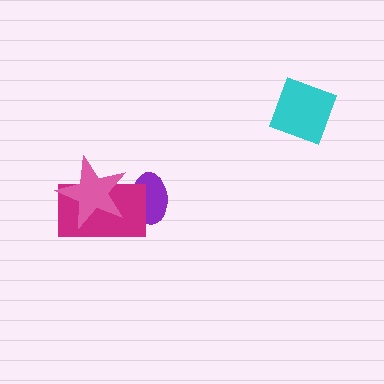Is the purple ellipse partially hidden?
Yes, it is partially covered by another shape.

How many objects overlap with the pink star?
2 objects overlap with the pink star.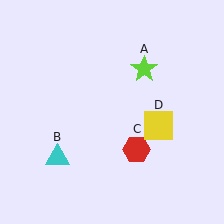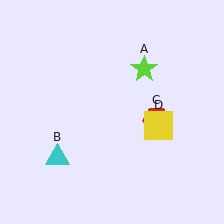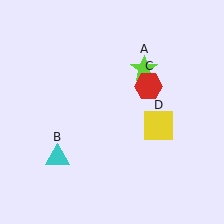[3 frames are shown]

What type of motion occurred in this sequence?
The red hexagon (object C) rotated counterclockwise around the center of the scene.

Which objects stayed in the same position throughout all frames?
Lime star (object A) and cyan triangle (object B) and yellow square (object D) remained stationary.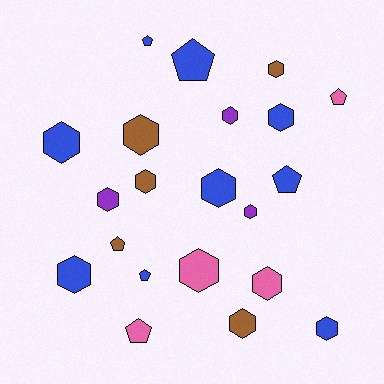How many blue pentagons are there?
There are 4 blue pentagons.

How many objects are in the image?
There are 21 objects.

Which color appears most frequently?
Blue, with 9 objects.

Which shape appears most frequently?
Hexagon, with 14 objects.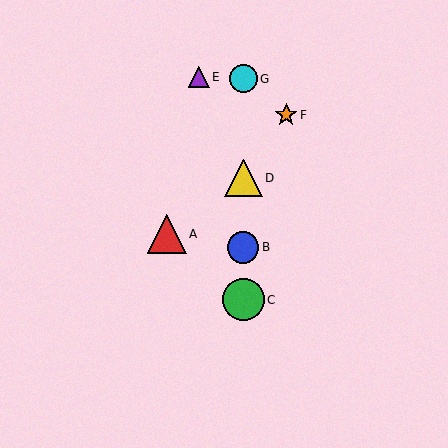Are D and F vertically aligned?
No, D is at x≈243 and F is at x≈286.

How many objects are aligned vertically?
4 objects (B, C, D, G) are aligned vertically.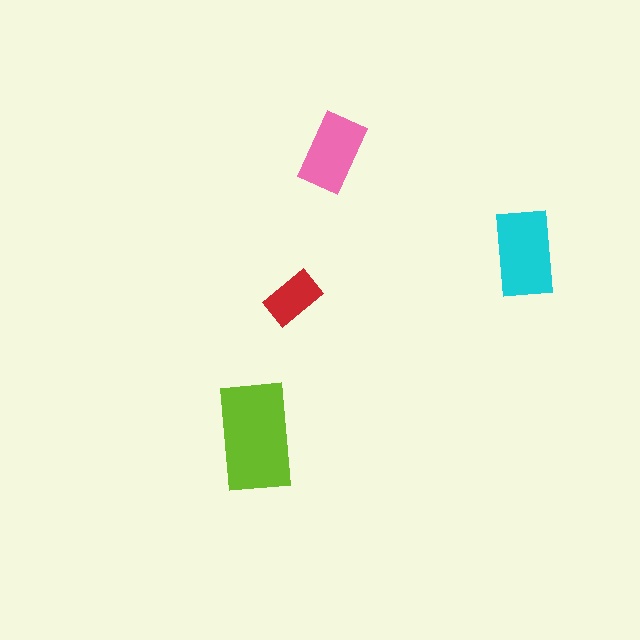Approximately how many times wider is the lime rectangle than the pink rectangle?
About 1.5 times wider.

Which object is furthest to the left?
The lime rectangle is leftmost.